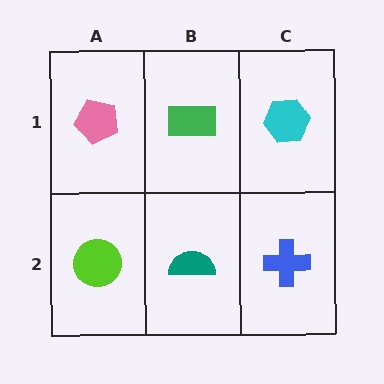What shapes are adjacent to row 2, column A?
A pink pentagon (row 1, column A), a teal semicircle (row 2, column B).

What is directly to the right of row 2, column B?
A blue cross.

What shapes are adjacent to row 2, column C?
A cyan hexagon (row 1, column C), a teal semicircle (row 2, column B).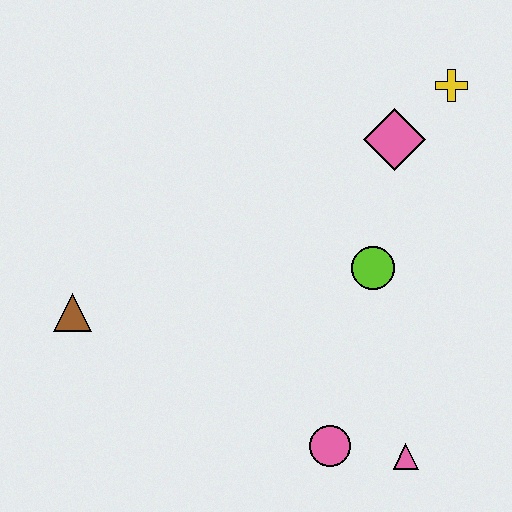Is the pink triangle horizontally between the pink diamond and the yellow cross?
Yes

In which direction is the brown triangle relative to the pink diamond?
The brown triangle is to the left of the pink diamond.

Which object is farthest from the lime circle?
The brown triangle is farthest from the lime circle.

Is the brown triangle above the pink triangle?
Yes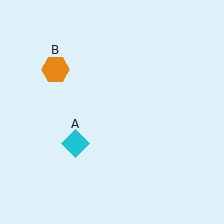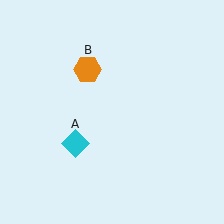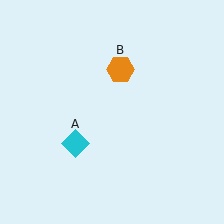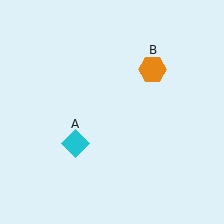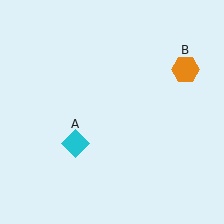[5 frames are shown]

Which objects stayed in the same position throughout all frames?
Cyan diamond (object A) remained stationary.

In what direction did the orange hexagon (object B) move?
The orange hexagon (object B) moved right.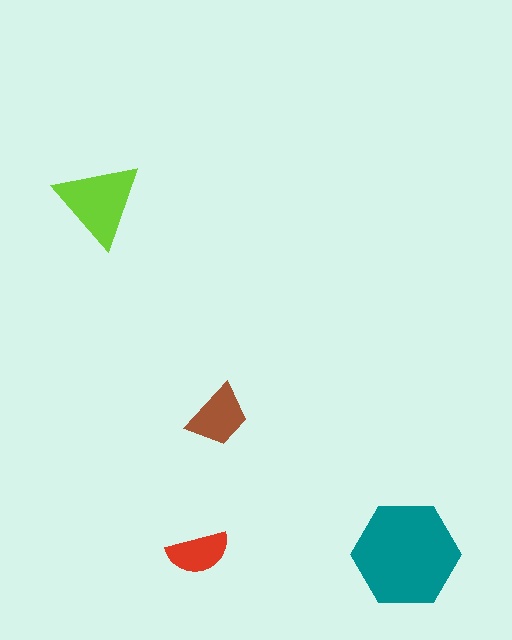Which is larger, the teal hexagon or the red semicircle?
The teal hexagon.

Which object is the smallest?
The red semicircle.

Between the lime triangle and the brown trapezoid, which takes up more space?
The lime triangle.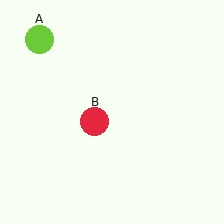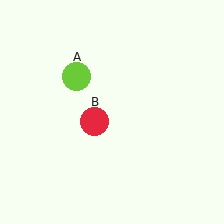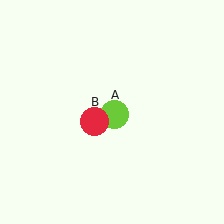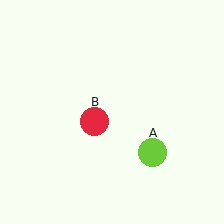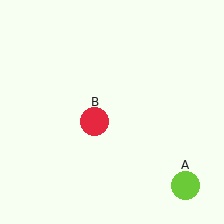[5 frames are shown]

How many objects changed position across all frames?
1 object changed position: lime circle (object A).